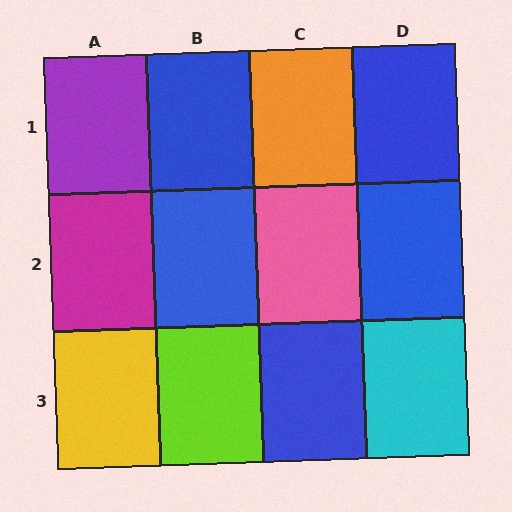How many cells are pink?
1 cell is pink.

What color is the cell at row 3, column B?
Lime.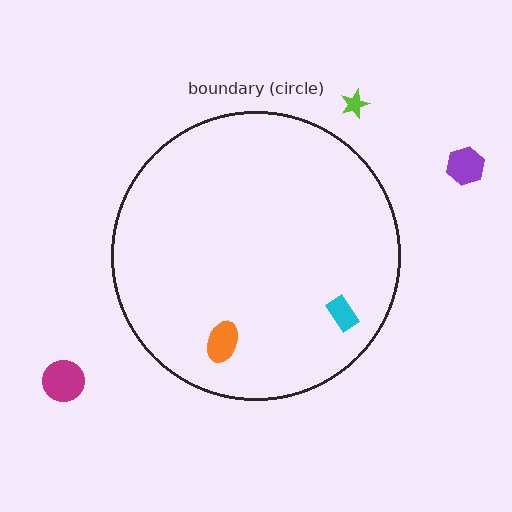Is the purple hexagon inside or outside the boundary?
Outside.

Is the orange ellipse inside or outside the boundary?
Inside.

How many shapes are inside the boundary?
2 inside, 3 outside.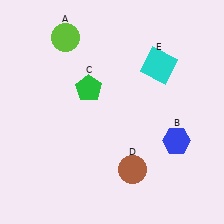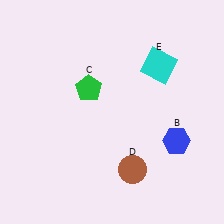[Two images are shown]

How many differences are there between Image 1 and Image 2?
There is 1 difference between the two images.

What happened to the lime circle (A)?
The lime circle (A) was removed in Image 2. It was in the top-left area of Image 1.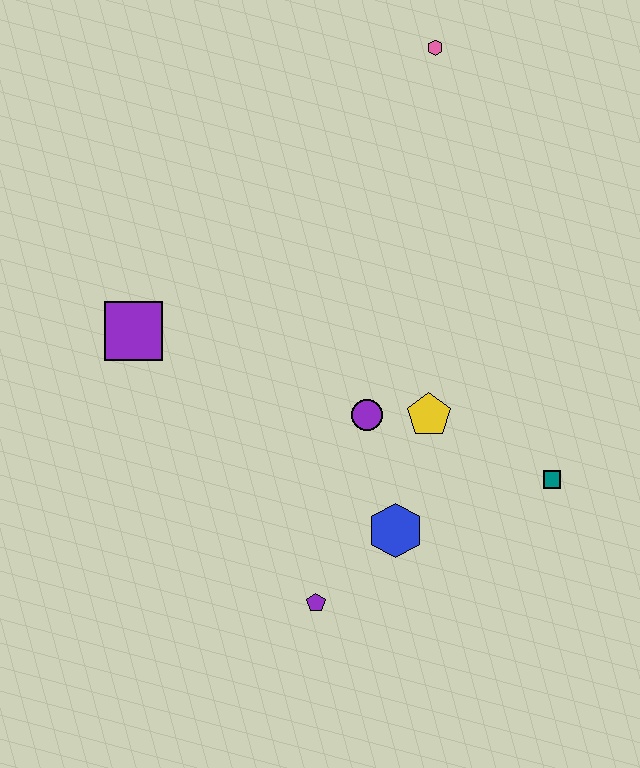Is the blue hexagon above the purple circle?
No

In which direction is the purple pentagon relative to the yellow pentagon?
The purple pentagon is below the yellow pentagon.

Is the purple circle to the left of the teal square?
Yes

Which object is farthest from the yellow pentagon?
The pink hexagon is farthest from the yellow pentagon.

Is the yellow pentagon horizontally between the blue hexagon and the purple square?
No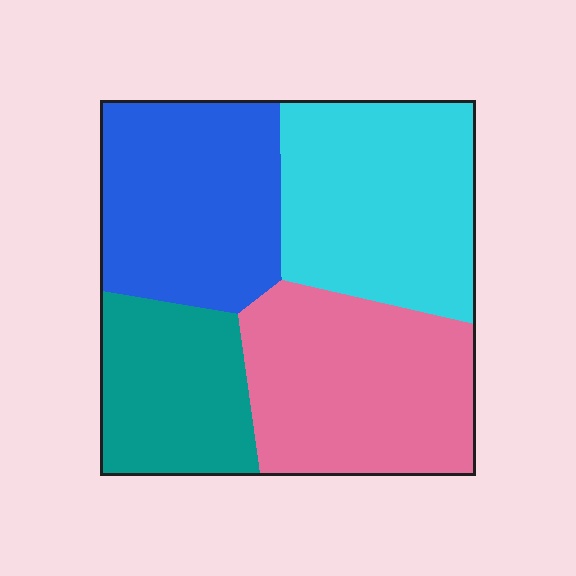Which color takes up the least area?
Teal, at roughly 20%.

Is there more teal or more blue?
Blue.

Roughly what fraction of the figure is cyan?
Cyan covers 28% of the figure.